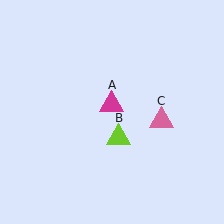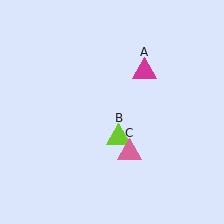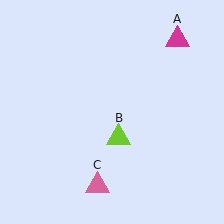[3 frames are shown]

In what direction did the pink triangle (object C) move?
The pink triangle (object C) moved down and to the left.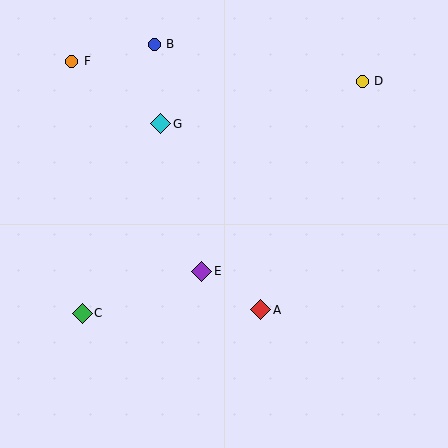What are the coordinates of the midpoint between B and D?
The midpoint between B and D is at (258, 63).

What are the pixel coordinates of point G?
Point G is at (161, 124).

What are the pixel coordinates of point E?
Point E is at (202, 271).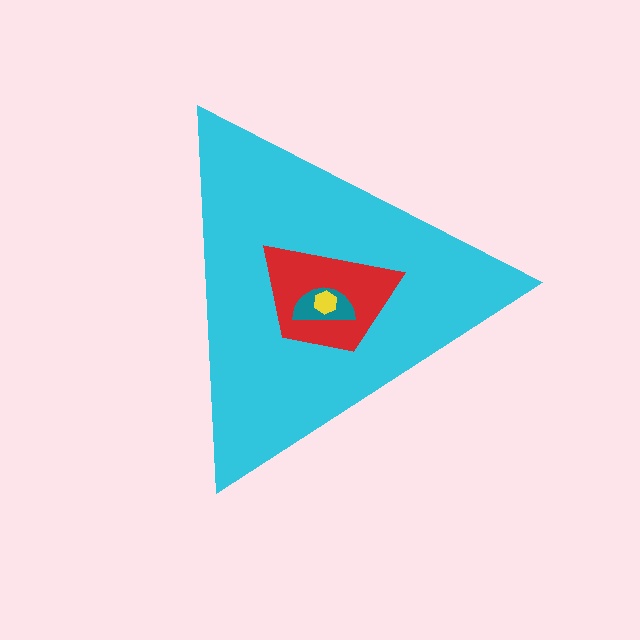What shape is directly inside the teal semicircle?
The yellow hexagon.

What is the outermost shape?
The cyan triangle.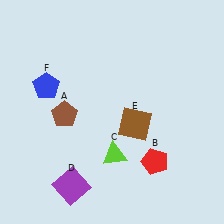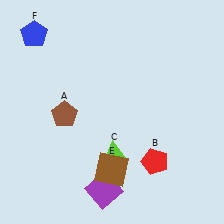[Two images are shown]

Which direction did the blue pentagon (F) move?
The blue pentagon (F) moved up.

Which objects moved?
The objects that moved are: the purple square (D), the brown square (E), the blue pentagon (F).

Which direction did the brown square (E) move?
The brown square (E) moved down.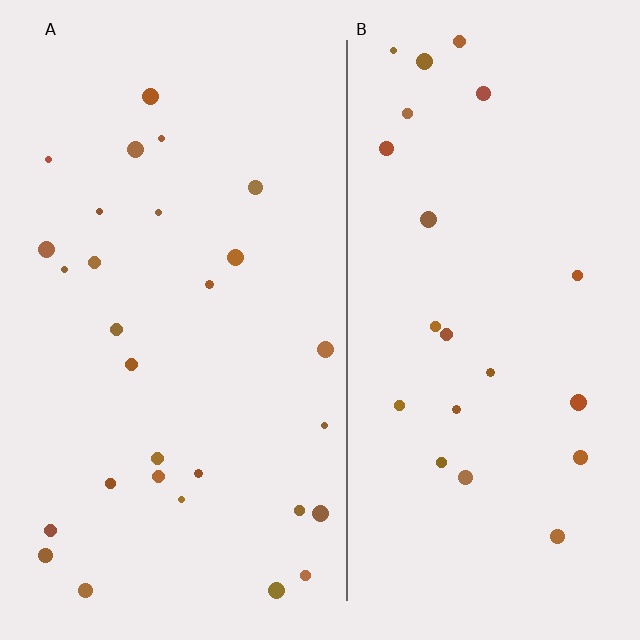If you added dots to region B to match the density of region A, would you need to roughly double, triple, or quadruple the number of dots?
Approximately double.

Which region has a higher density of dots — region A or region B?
A (the left).